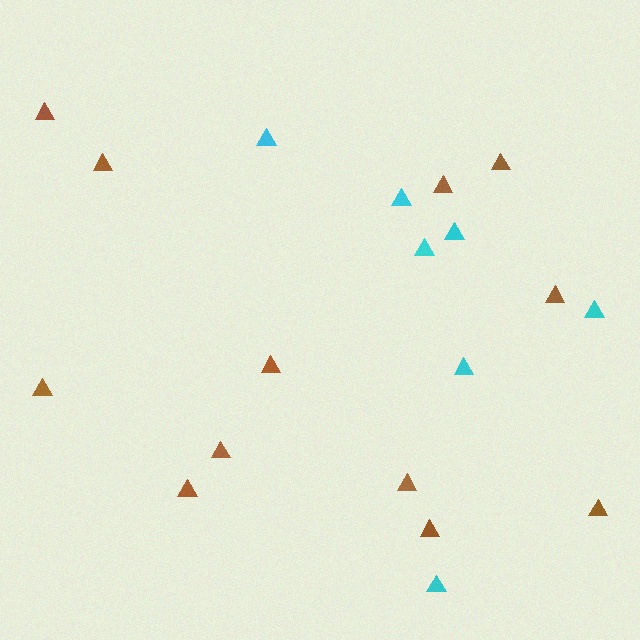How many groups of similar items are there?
There are 2 groups: one group of cyan triangles (7) and one group of brown triangles (12).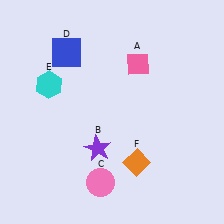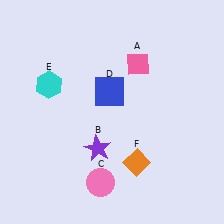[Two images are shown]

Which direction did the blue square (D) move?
The blue square (D) moved right.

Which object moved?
The blue square (D) moved right.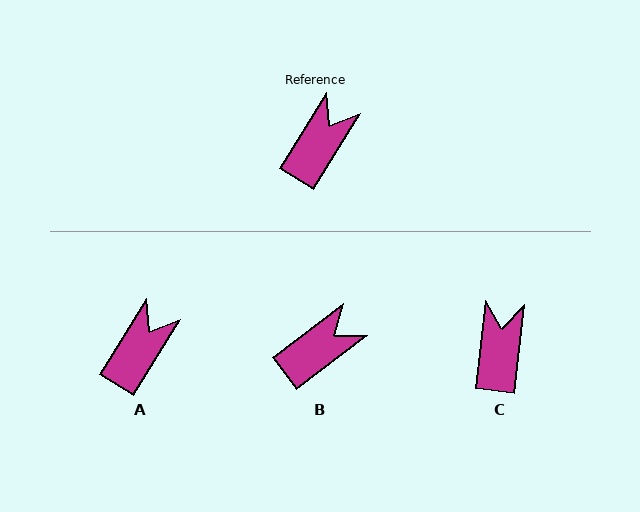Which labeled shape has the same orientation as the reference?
A.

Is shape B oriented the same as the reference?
No, it is off by about 21 degrees.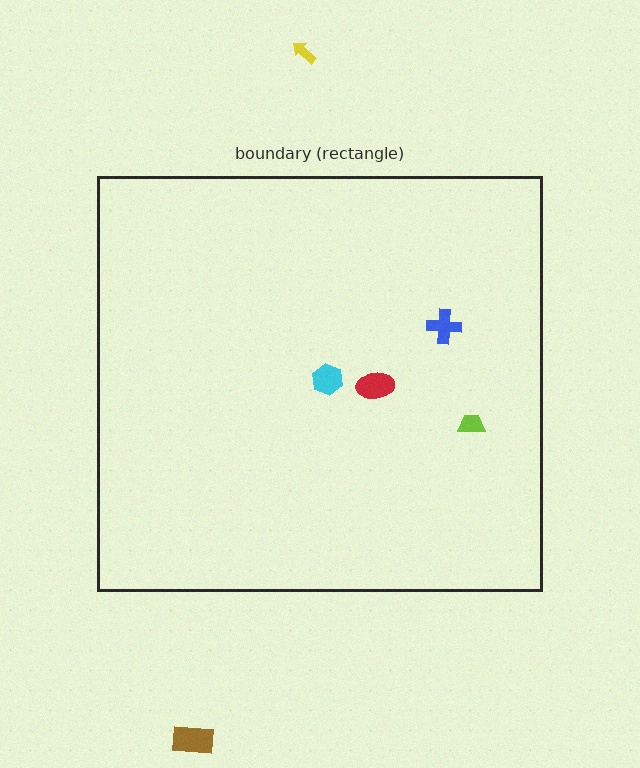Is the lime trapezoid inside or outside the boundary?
Inside.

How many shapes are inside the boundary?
4 inside, 2 outside.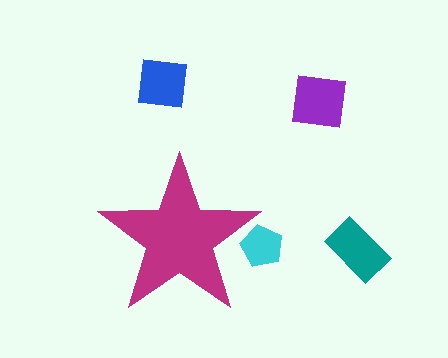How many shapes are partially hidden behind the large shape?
1 shape is partially hidden.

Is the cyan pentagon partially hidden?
Yes, the cyan pentagon is partially hidden behind the magenta star.